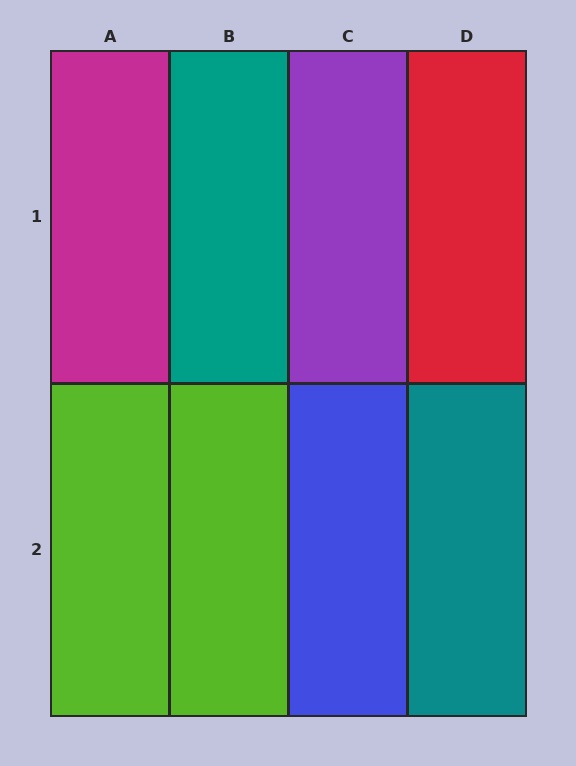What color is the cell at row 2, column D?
Teal.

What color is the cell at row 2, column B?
Lime.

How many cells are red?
1 cell is red.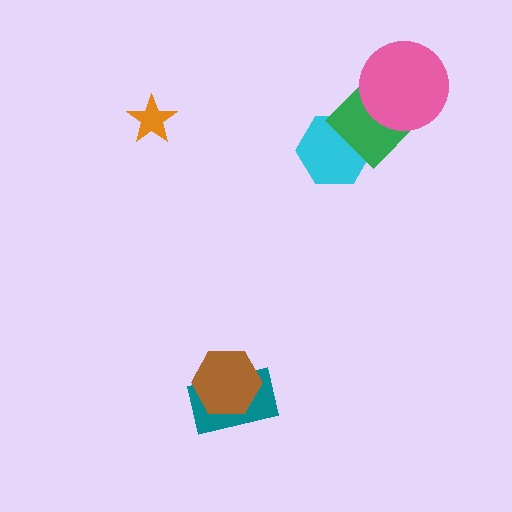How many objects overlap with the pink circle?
1 object overlaps with the pink circle.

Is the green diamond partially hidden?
Yes, it is partially covered by another shape.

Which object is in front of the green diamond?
The pink circle is in front of the green diamond.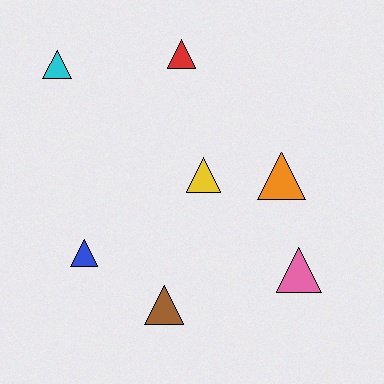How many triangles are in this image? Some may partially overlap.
There are 7 triangles.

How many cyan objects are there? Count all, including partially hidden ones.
There is 1 cyan object.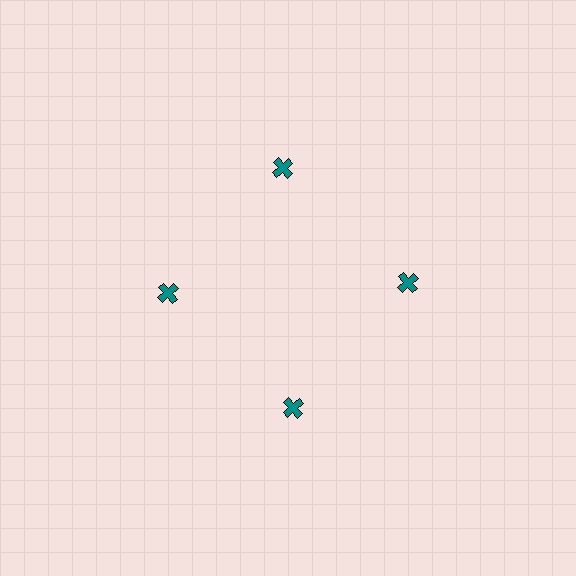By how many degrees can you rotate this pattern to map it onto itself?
The pattern maps onto itself every 90 degrees of rotation.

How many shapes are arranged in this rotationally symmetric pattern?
There are 4 shapes, arranged in 4 groups of 1.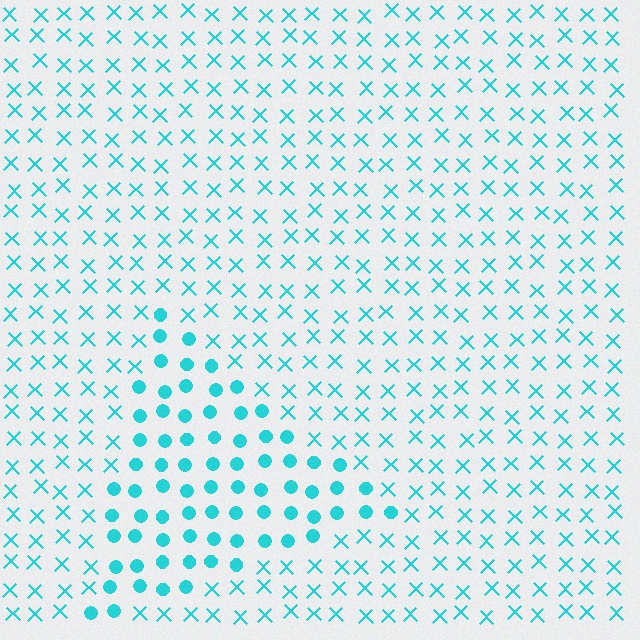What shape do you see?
I see a triangle.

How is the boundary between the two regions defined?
The boundary is defined by a change in element shape: circles inside vs. X marks outside. All elements share the same color and spacing.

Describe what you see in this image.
The image is filled with small cyan elements arranged in a uniform grid. A triangle-shaped region contains circles, while the surrounding area contains X marks. The boundary is defined purely by the change in element shape.